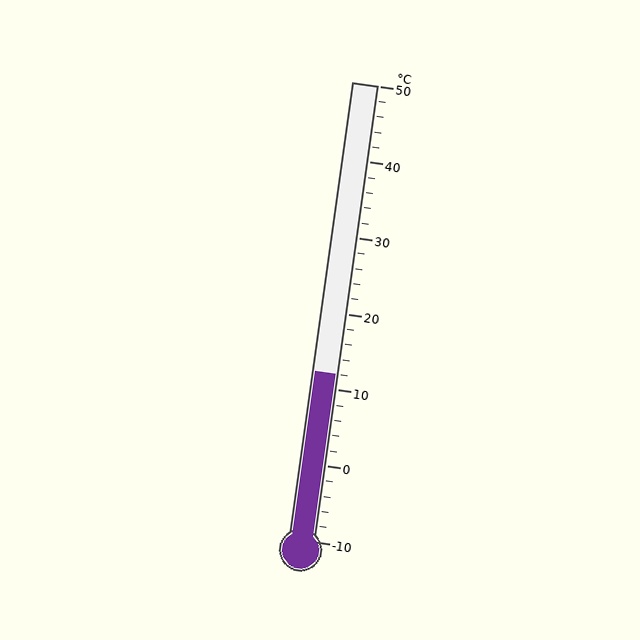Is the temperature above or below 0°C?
The temperature is above 0°C.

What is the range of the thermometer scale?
The thermometer scale ranges from -10°C to 50°C.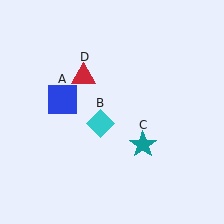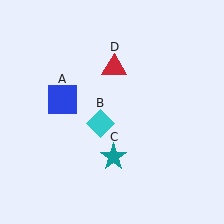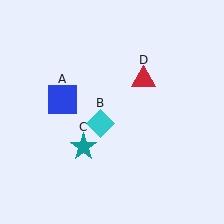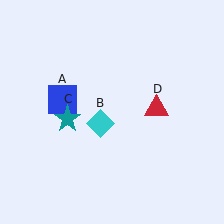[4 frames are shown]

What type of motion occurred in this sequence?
The teal star (object C), red triangle (object D) rotated clockwise around the center of the scene.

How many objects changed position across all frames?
2 objects changed position: teal star (object C), red triangle (object D).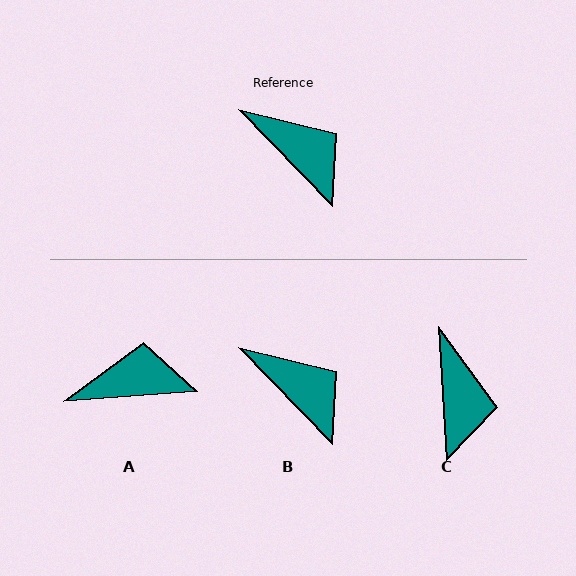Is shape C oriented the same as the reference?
No, it is off by about 40 degrees.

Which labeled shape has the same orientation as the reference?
B.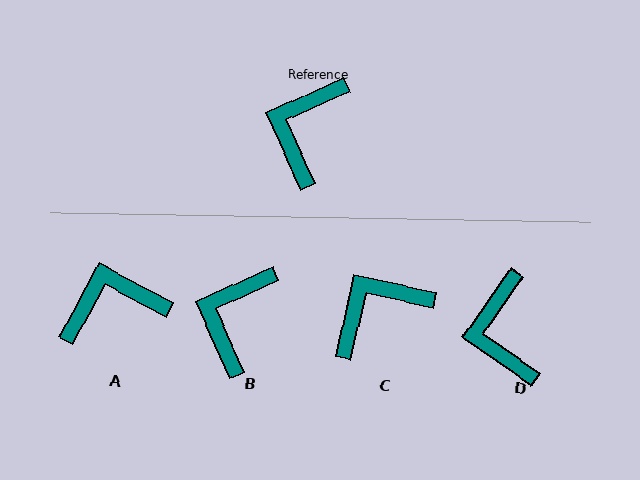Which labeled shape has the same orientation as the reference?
B.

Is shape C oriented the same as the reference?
No, it is off by about 37 degrees.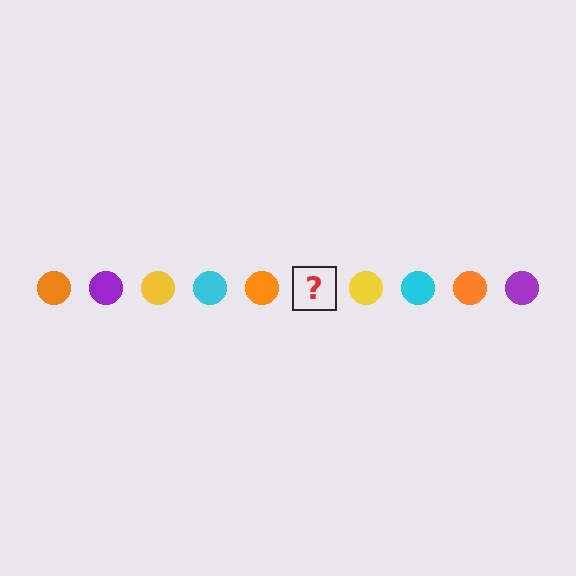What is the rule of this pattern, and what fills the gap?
The rule is that the pattern cycles through orange, purple, yellow, cyan circles. The gap should be filled with a purple circle.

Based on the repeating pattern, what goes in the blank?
The blank should be a purple circle.